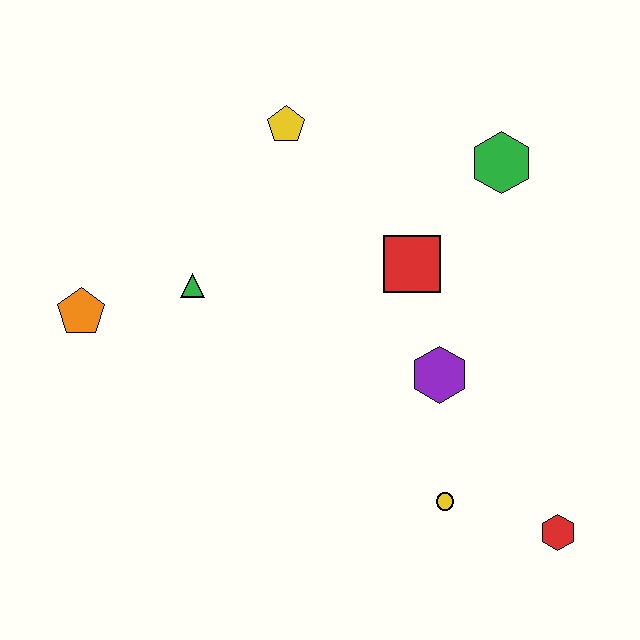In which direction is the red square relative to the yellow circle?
The red square is above the yellow circle.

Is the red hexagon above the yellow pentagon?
No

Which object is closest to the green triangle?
The orange pentagon is closest to the green triangle.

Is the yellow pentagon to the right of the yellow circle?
No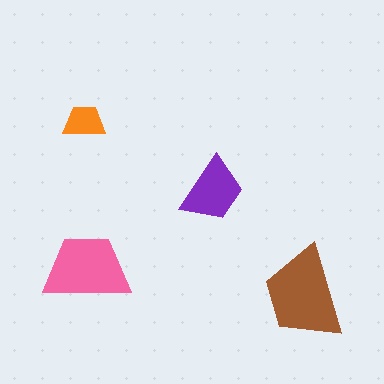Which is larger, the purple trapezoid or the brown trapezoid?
The brown one.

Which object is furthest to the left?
The orange trapezoid is leftmost.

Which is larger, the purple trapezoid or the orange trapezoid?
The purple one.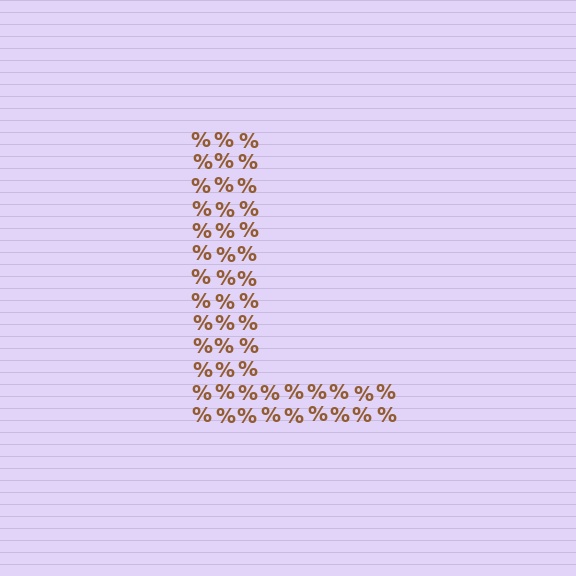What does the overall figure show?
The overall figure shows the letter L.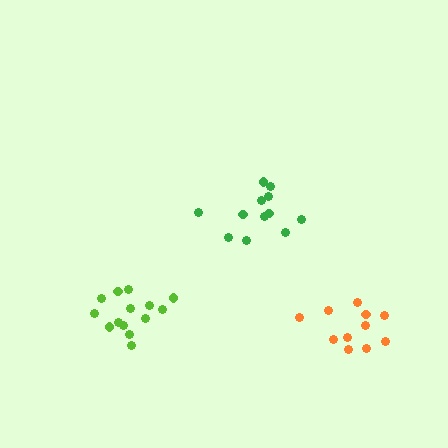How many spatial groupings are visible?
There are 3 spatial groupings.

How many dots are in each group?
Group 1: 12 dots, Group 2: 14 dots, Group 3: 11 dots (37 total).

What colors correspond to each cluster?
The clusters are colored: green, lime, orange.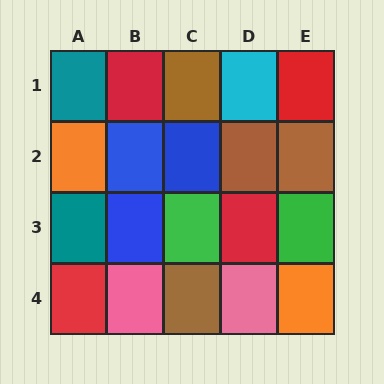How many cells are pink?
2 cells are pink.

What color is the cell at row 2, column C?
Blue.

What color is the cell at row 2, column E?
Brown.